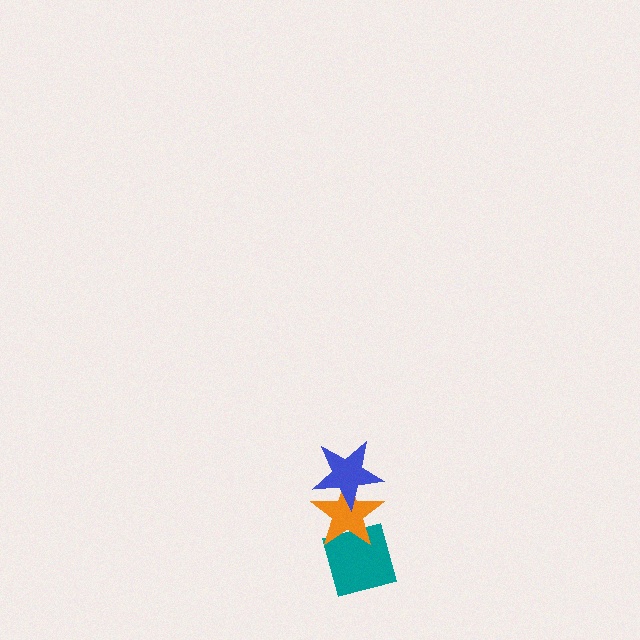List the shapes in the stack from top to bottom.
From top to bottom: the blue star, the orange star, the teal diamond.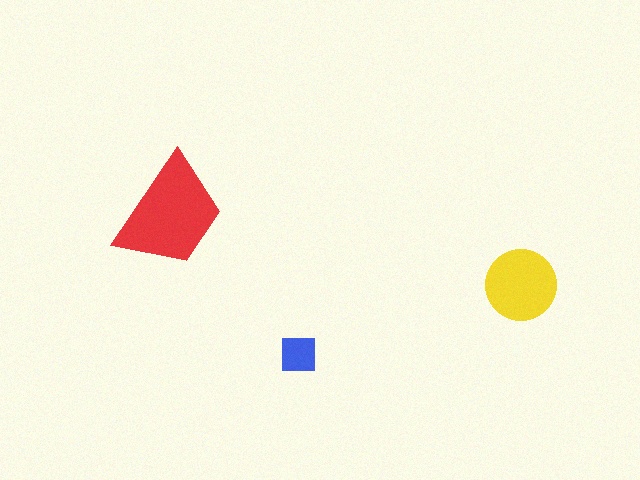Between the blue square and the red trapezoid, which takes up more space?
The red trapezoid.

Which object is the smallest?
The blue square.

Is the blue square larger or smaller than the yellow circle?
Smaller.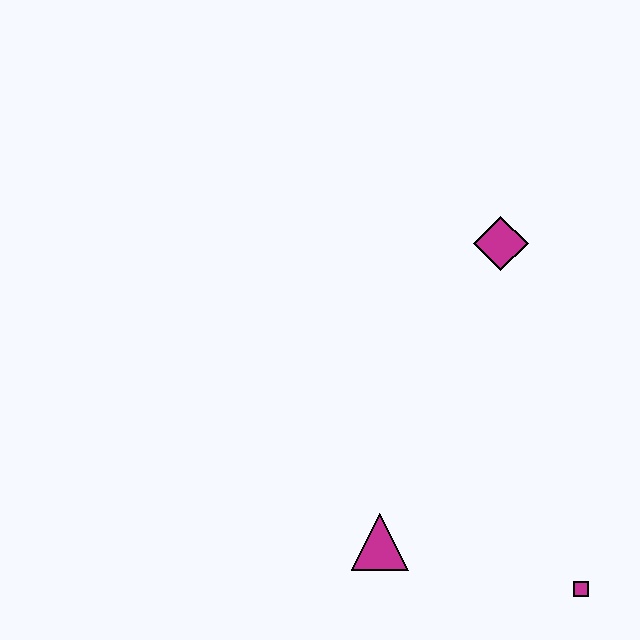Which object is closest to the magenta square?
The magenta triangle is closest to the magenta square.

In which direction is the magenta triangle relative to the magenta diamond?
The magenta triangle is below the magenta diamond.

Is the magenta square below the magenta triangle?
Yes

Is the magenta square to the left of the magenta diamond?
No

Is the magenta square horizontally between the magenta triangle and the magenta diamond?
No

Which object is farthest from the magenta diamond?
The magenta square is farthest from the magenta diamond.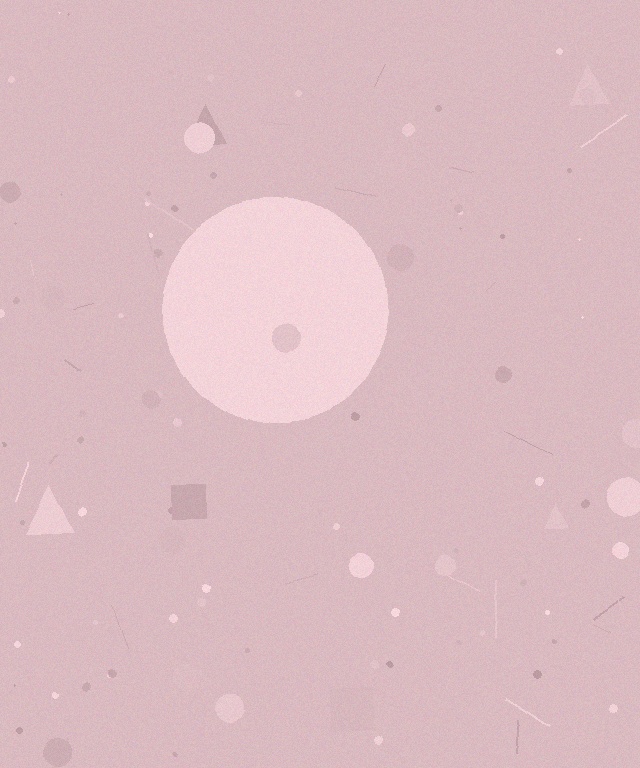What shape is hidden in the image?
A circle is hidden in the image.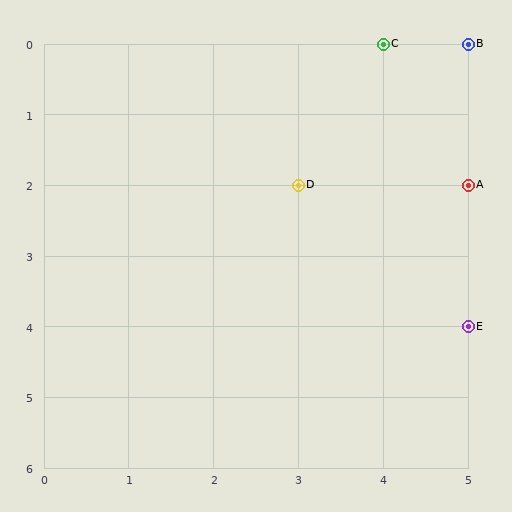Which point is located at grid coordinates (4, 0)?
Point C is at (4, 0).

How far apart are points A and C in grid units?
Points A and C are 1 column and 2 rows apart (about 2.2 grid units diagonally).